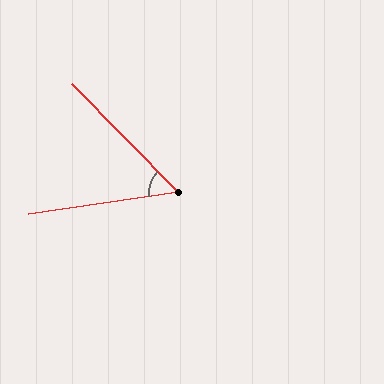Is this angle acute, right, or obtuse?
It is acute.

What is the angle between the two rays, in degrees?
Approximately 54 degrees.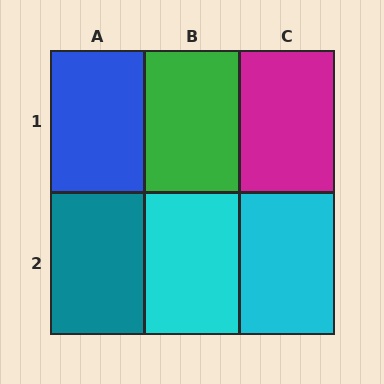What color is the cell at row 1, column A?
Blue.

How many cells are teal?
1 cell is teal.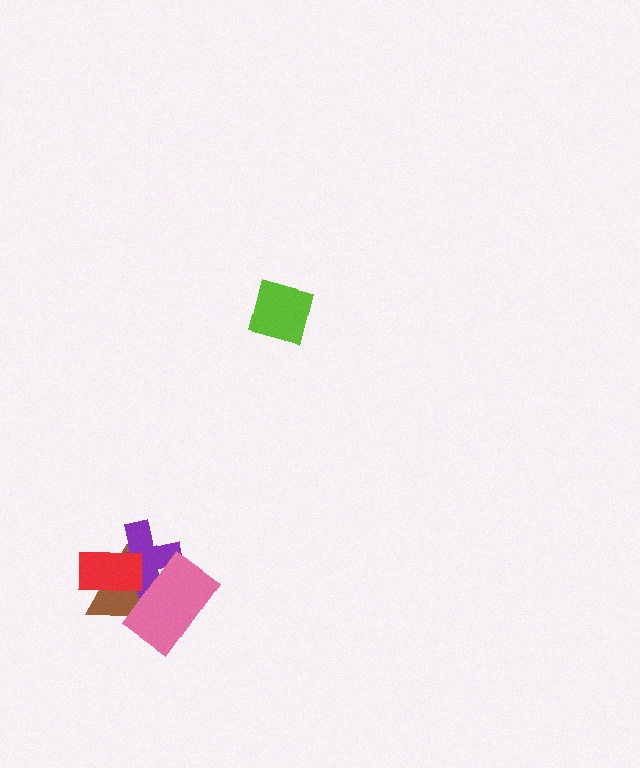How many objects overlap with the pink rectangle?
2 objects overlap with the pink rectangle.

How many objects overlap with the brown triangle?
3 objects overlap with the brown triangle.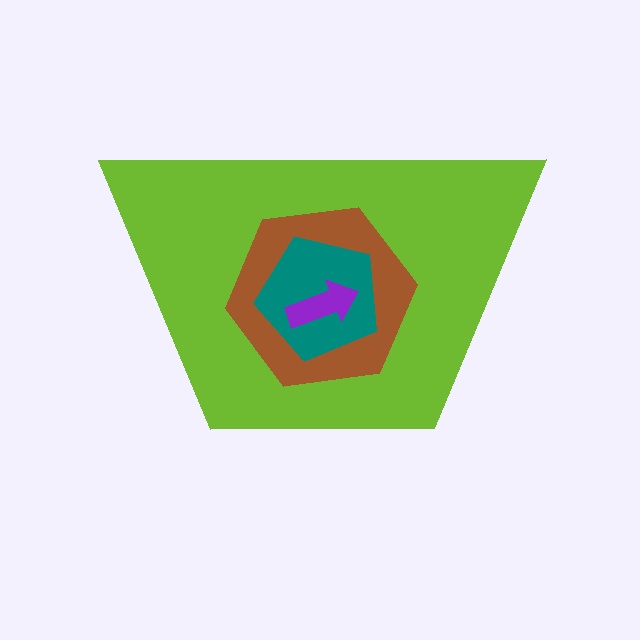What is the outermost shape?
The lime trapezoid.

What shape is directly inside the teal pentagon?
The purple arrow.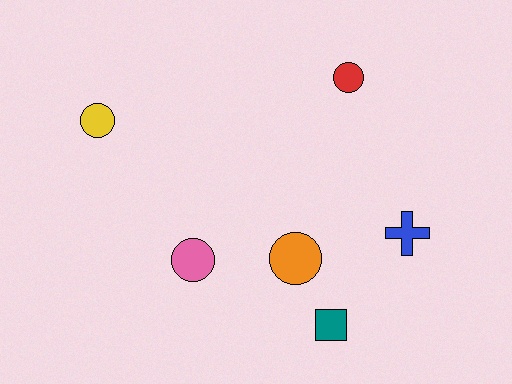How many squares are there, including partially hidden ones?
There is 1 square.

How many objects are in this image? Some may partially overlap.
There are 6 objects.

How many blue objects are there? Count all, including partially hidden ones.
There is 1 blue object.